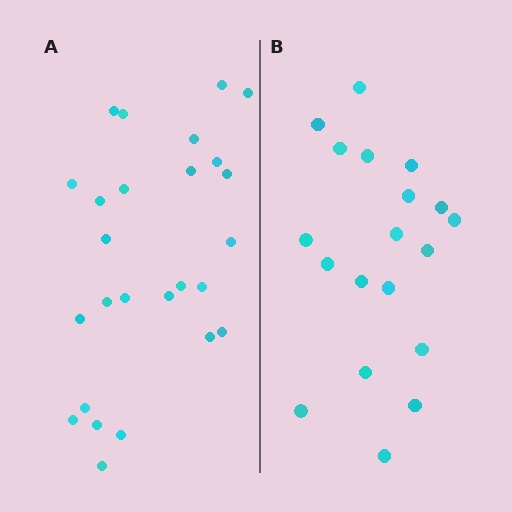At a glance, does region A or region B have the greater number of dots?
Region A (the left region) has more dots.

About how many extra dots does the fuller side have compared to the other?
Region A has roughly 8 or so more dots than region B.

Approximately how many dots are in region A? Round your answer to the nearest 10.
About 30 dots. (The exact count is 26, which rounds to 30.)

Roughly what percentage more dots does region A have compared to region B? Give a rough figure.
About 35% more.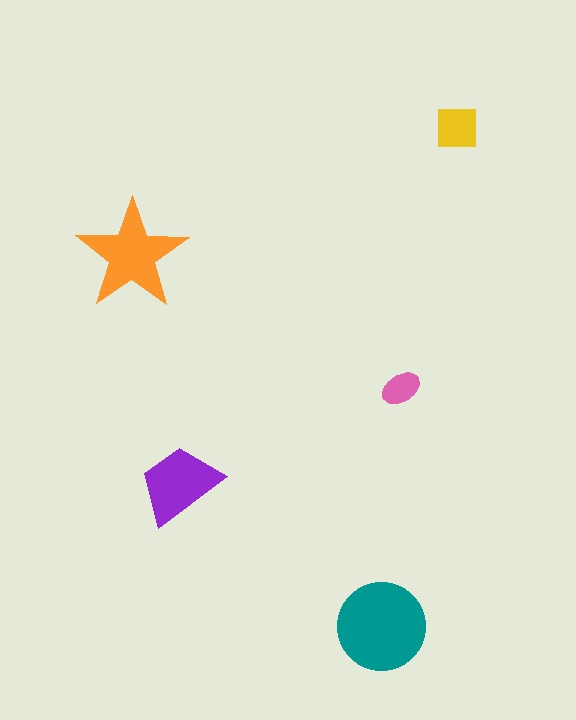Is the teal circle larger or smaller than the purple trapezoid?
Larger.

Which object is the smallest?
The pink ellipse.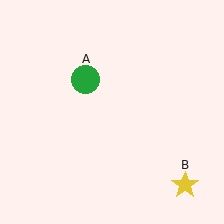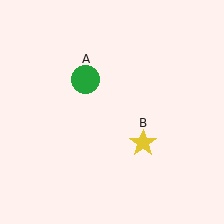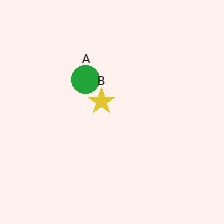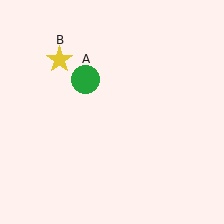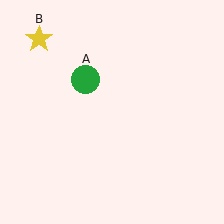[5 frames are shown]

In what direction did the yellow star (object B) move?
The yellow star (object B) moved up and to the left.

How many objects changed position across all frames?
1 object changed position: yellow star (object B).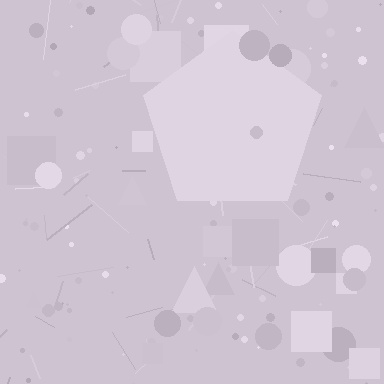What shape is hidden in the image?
A pentagon is hidden in the image.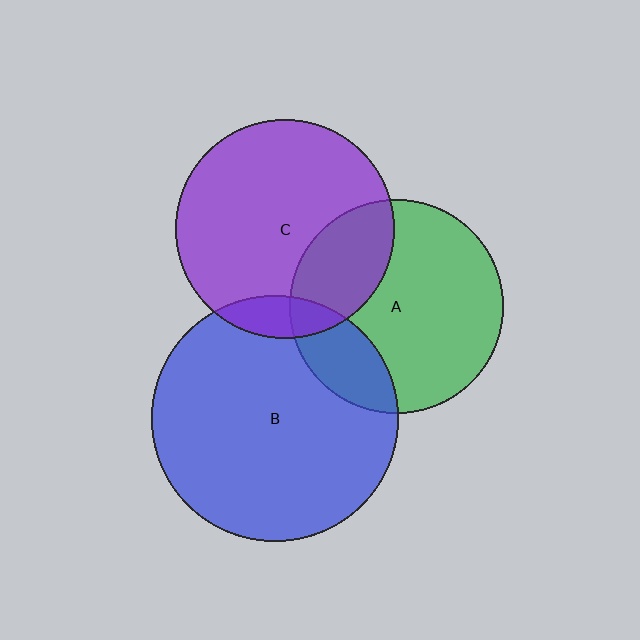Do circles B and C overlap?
Yes.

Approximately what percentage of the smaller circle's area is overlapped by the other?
Approximately 10%.